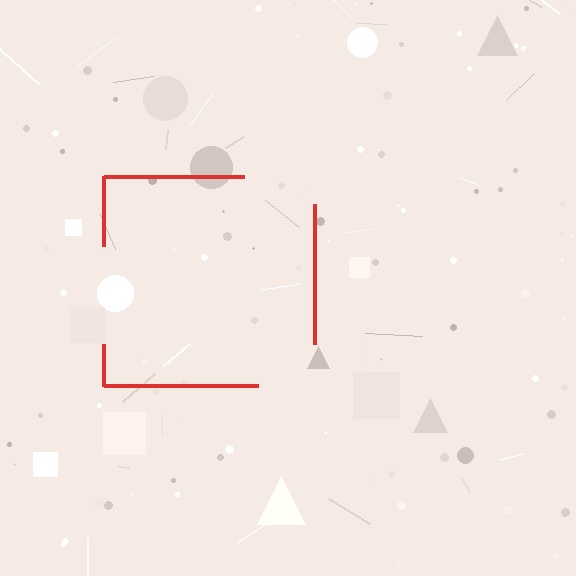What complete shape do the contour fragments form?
The contour fragments form a square.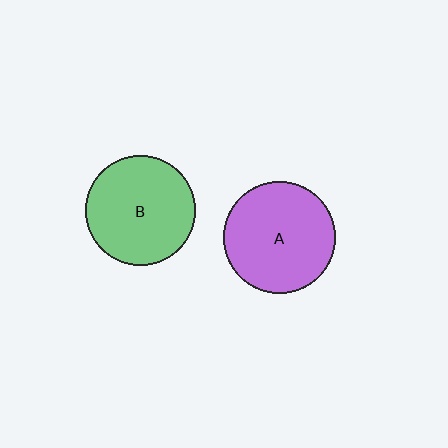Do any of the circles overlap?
No, none of the circles overlap.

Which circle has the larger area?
Circle A (purple).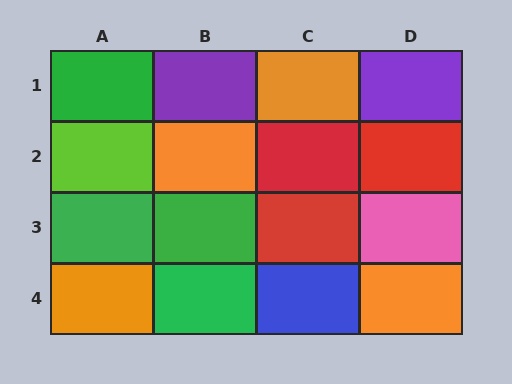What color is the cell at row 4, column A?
Orange.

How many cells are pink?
1 cell is pink.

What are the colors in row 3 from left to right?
Green, green, red, pink.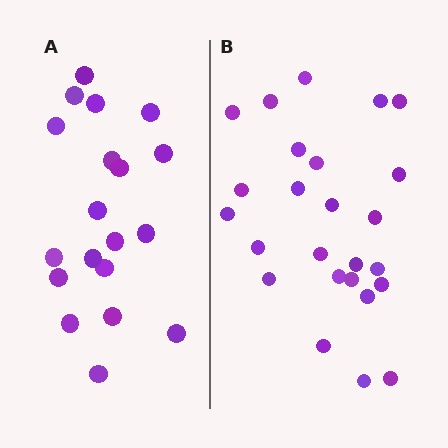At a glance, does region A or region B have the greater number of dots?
Region B (the right region) has more dots.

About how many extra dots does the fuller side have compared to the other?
Region B has about 6 more dots than region A.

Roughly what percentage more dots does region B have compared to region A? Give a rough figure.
About 30% more.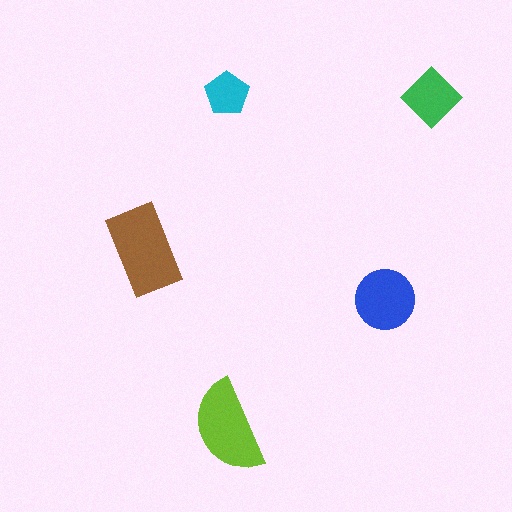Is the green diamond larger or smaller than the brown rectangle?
Smaller.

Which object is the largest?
The brown rectangle.